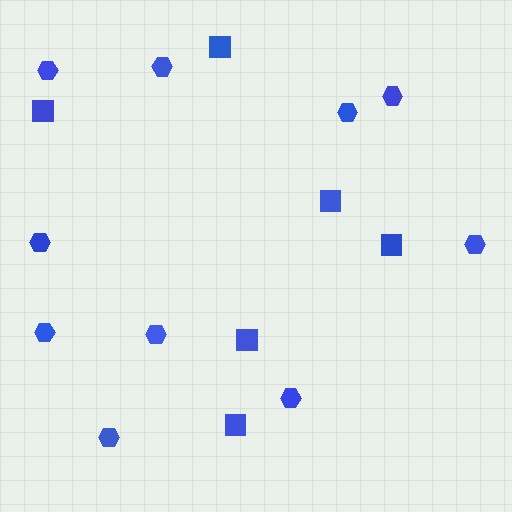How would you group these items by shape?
There are 2 groups: one group of squares (6) and one group of hexagons (10).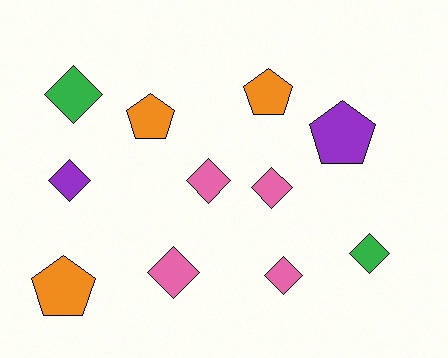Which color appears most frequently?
Pink, with 4 objects.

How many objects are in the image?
There are 11 objects.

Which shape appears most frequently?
Diamond, with 7 objects.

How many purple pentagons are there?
There is 1 purple pentagon.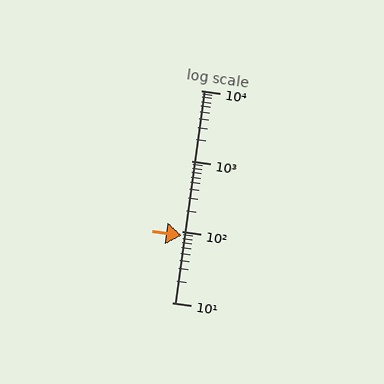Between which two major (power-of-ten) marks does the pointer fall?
The pointer is between 10 and 100.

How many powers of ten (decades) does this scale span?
The scale spans 3 decades, from 10 to 10000.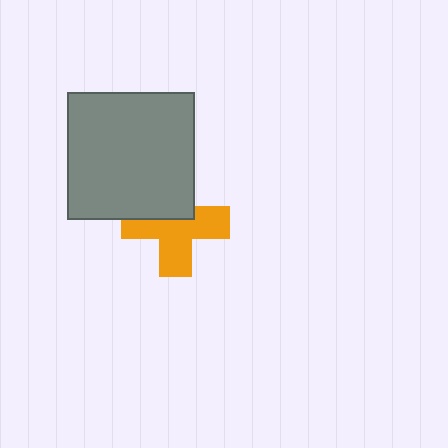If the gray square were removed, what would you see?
You would see the complete orange cross.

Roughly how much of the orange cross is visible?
About half of it is visible (roughly 63%).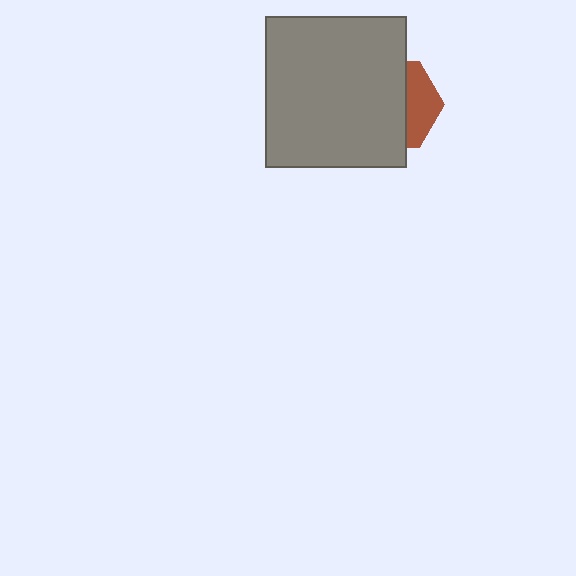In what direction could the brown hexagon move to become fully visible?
The brown hexagon could move right. That would shift it out from behind the gray rectangle entirely.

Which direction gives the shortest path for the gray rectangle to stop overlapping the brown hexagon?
Moving left gives the shortest separation.